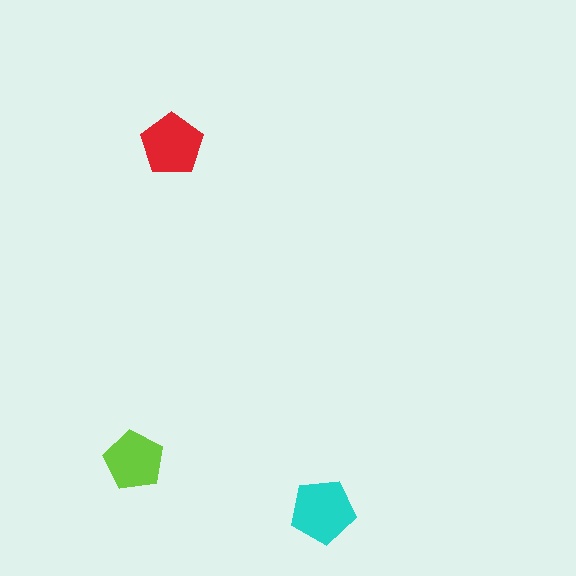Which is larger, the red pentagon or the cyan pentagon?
The cyan one.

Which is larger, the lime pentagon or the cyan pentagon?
The cyan one.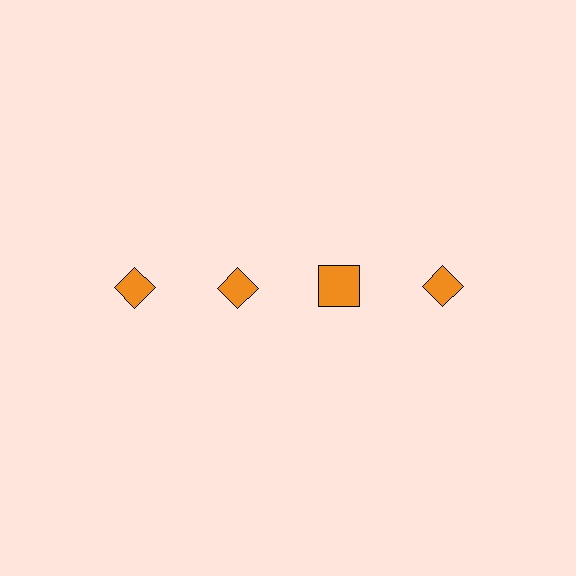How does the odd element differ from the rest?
It has a different shape: square instead of diamond.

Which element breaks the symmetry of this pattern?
The orange square in the top row, center column breaks the symmetry. All other shapes are orange diamonds.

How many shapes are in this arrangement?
There are 4 shapes arranged in a grid pattern.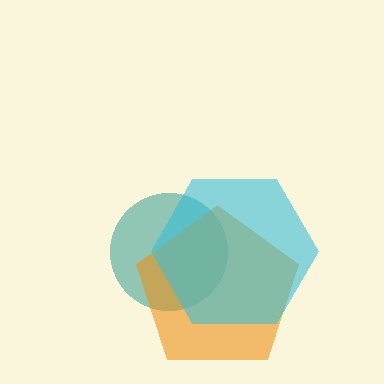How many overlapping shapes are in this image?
There are 3 overlapping shapes in the image.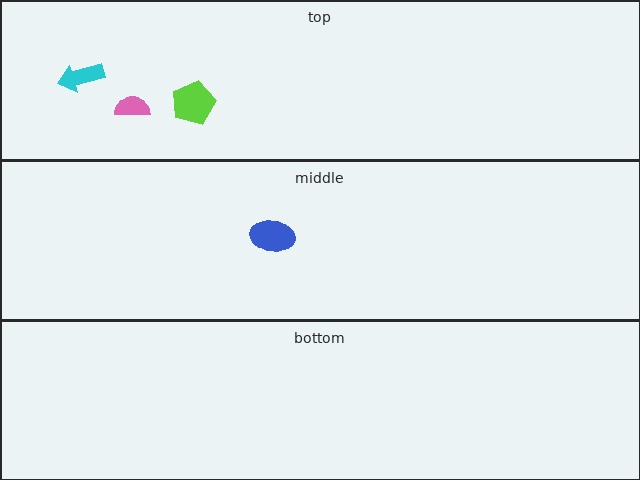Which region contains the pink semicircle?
The top region.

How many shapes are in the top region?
3.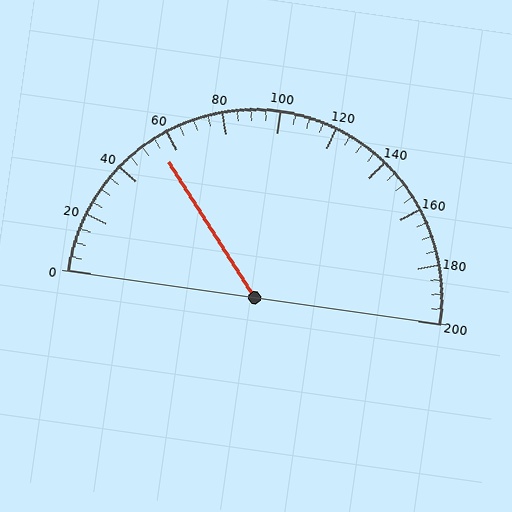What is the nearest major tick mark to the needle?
The nearest major tick mark is 60.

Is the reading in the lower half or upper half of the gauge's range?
The reading is in the lower half of the range (0 to 200).